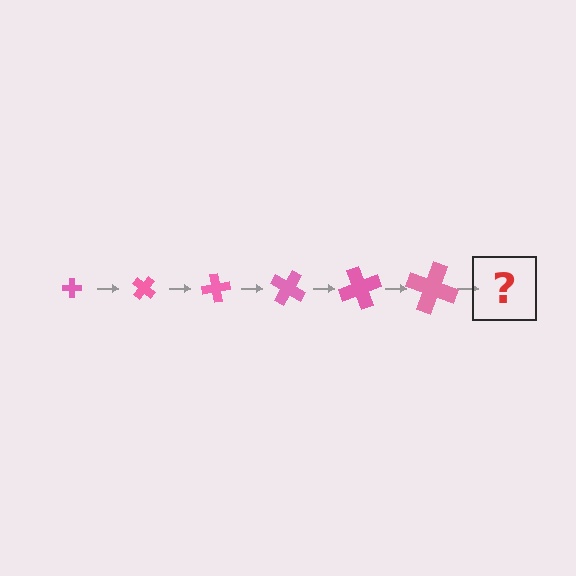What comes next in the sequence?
The next element should be a cross, larger than the previous one and rotated 240 degrees from the start.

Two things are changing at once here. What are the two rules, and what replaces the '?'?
The two rules are that the cross grows larger each step and it rotates 40 degrees each step. The '?' should be a cross, larger than the previous one and rotated 240 degrees from the start.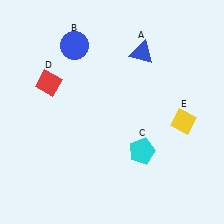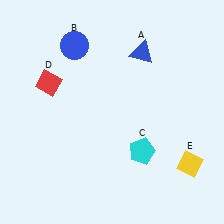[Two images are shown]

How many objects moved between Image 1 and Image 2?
1 object moved between the two images.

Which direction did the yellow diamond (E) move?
The yellow diamond (E) moved down.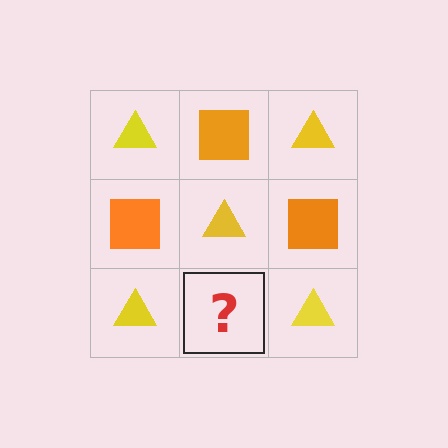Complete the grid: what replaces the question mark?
The question mark should be replaced with an orange square.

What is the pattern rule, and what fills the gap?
The rule is that it alternates yellow triangle and orange square in a checkerboard pattern. The gap should be filled with an orange square.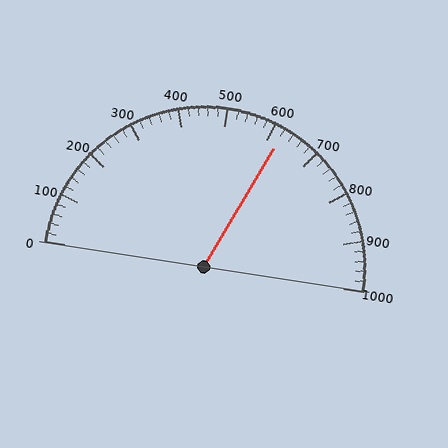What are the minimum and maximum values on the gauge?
The gauge ranges from 0 to 1000.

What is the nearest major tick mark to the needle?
The nearest major tick mark is 600.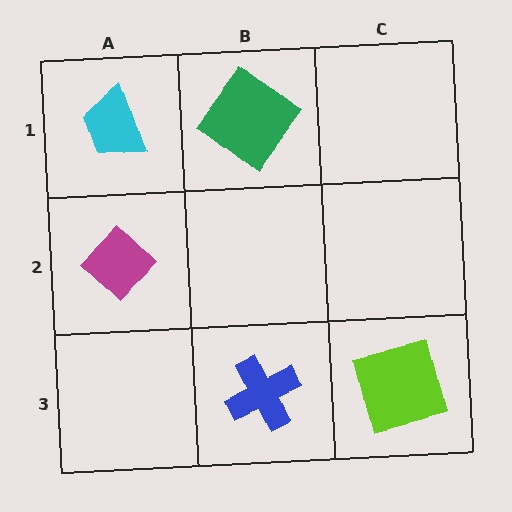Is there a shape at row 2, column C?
No, that cell is empty.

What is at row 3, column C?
A lime square.